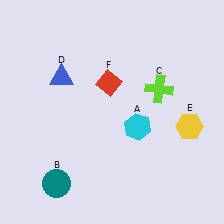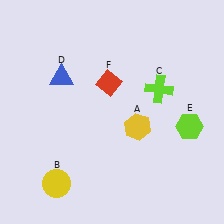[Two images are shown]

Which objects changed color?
A changed from cyan to yellow. B changed from teal to yellow. E changed from yellow to lime.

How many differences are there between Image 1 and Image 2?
There are 3 differences between the two images.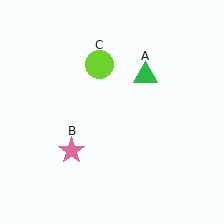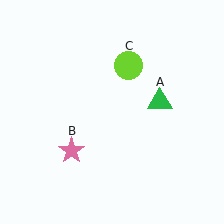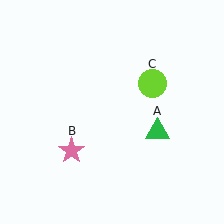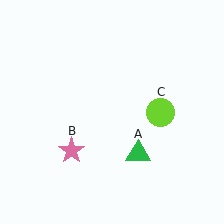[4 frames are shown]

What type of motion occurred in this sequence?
The green triangle (object A), lime circle (object C) rotated clockwise around the center of the scene.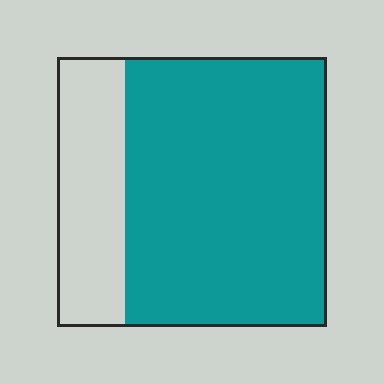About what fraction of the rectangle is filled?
About three quarters (3/4).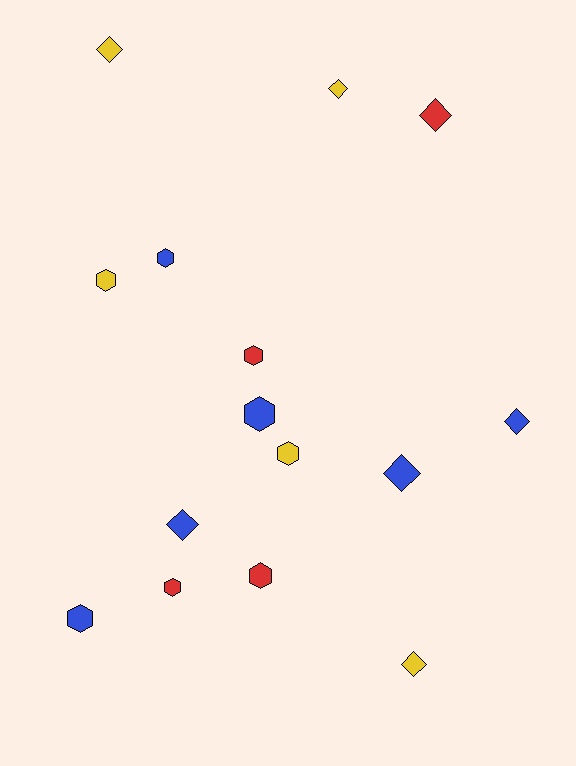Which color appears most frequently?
Blue, with 6 objects.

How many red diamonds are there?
There is 1 red diamond.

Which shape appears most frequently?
Hexagon, with 8 objects.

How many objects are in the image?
There are 15 objects.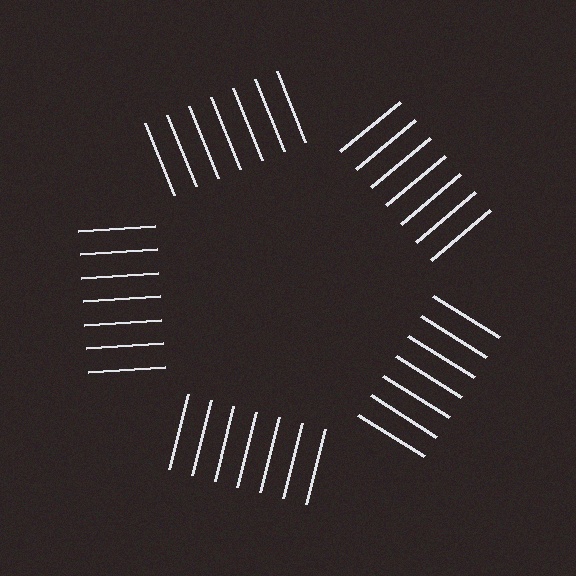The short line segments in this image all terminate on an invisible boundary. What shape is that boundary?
An illusory pentagon — the line segments terminate on its edges but no continuous stroke is drawn.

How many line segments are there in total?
35 — 7 along each of the 5 edges.